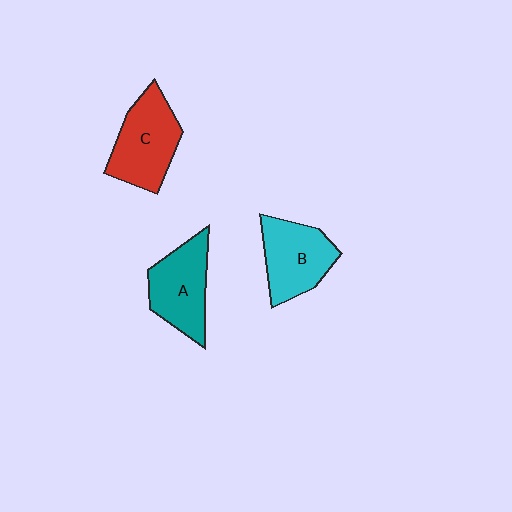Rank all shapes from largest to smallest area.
From largest to smallest: C (red), A (teal), B (cyan).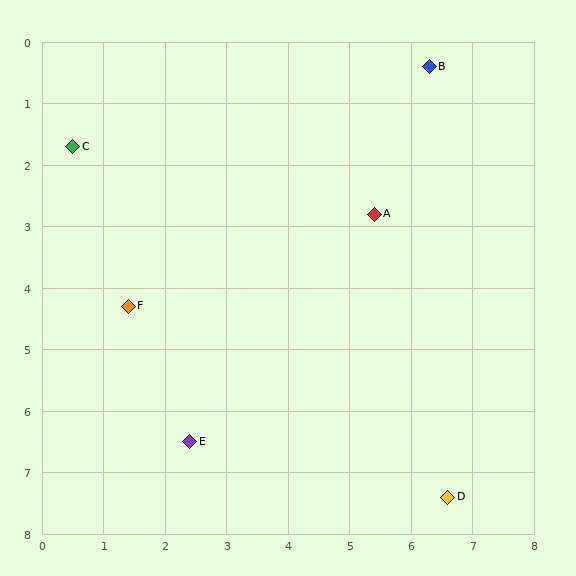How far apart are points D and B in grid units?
Points D and B are about 7.0 grid units apart.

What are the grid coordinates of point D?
Point D is at approximately (6.6, 7.4).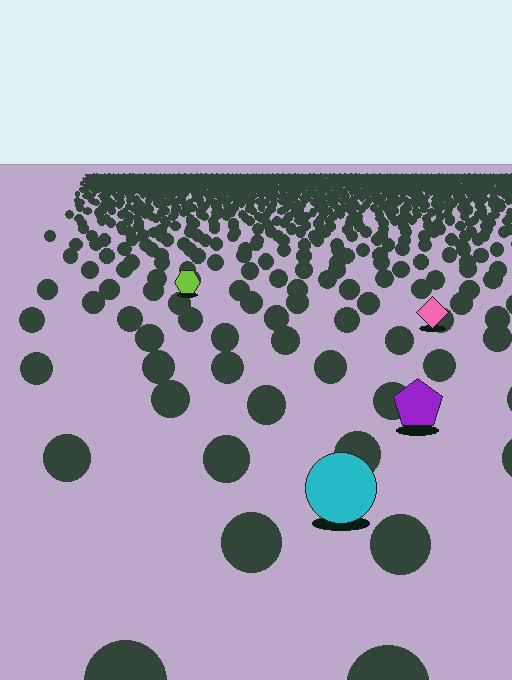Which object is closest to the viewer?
The cyan circle is closest. The texture marks near it are larger and more spread out.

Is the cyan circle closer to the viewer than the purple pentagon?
Yes. The cyan circle is closer — you can tell from the texture gradient: the ground texture is coarser near it.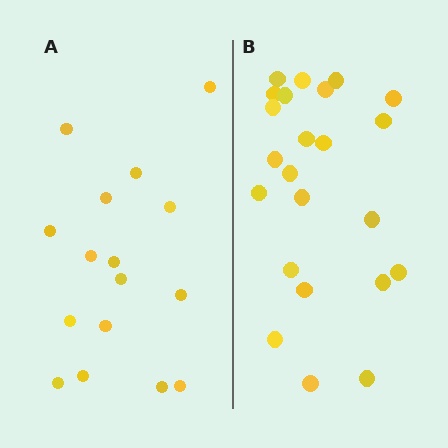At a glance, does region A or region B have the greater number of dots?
Region B (the right region) has more dots.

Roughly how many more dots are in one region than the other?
Region B has roughly 8 or so more dots than region A.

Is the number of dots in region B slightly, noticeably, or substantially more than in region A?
Region B has noticeably more, but not dramatically so. The ratio is roughly 1.4 to 1.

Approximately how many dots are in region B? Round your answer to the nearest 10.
About 20 dots. (The exact count is 23, which rounds to 20.)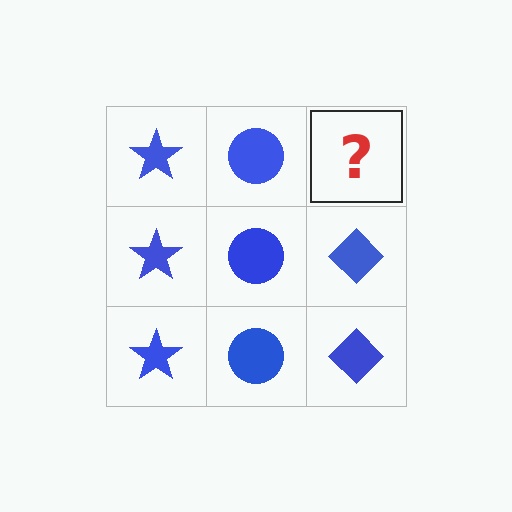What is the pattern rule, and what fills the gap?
The rule is that each column has a consistent shape. The gap should be filled with a blue diamond.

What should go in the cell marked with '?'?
The missing cell should contain a blue diamond.